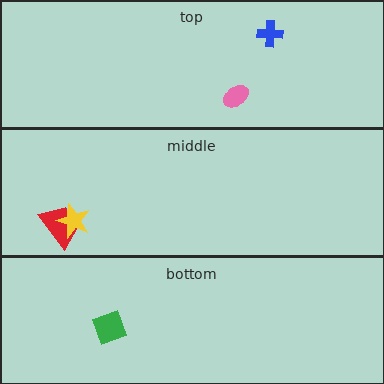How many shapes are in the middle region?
2.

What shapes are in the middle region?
The red trapezoid, the yellow star.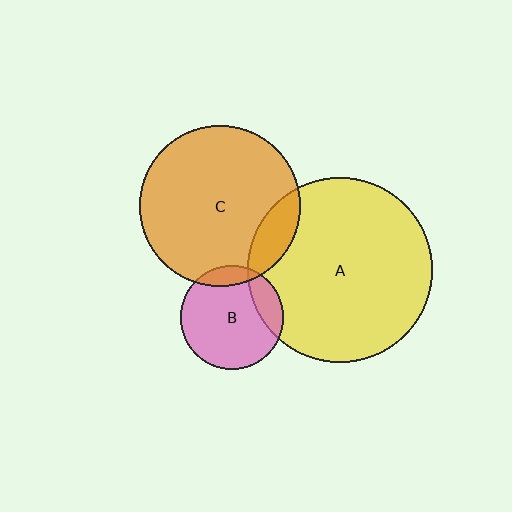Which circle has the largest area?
Circle A (yellow).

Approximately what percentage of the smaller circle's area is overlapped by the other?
Approximately 10%.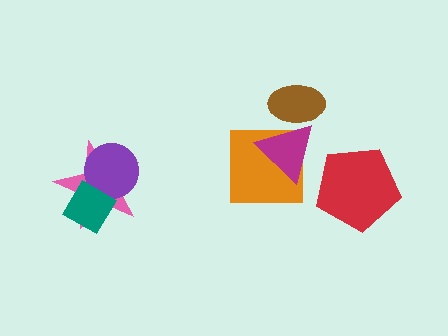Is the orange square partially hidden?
Yes, it is partially covered by another shape.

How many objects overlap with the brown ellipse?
1 object overlaps with the brown ellipse.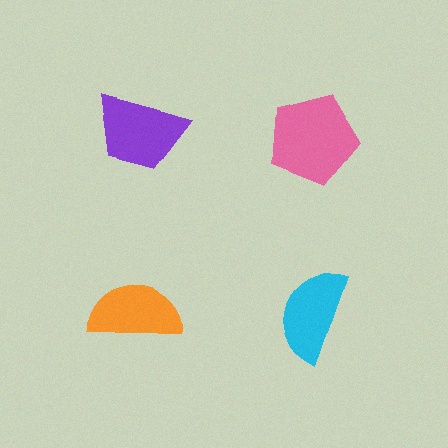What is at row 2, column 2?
A cyan semicircle.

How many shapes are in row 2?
2 shapes.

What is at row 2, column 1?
An orange semicircle.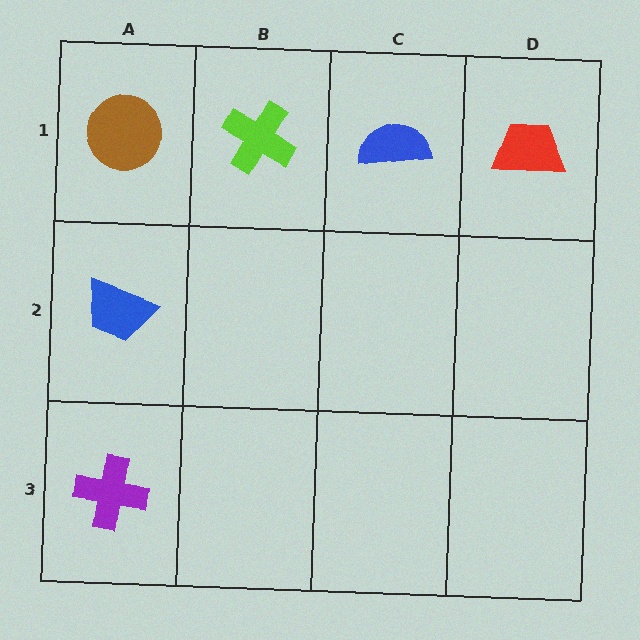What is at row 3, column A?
A purple cross.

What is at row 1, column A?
A brown circle.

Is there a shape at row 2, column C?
No, that cell is empty.